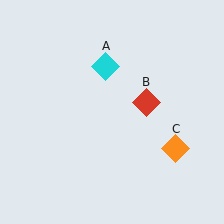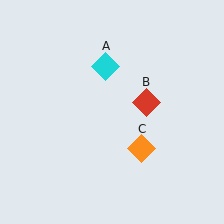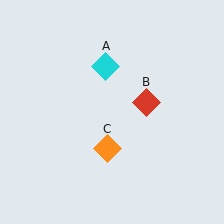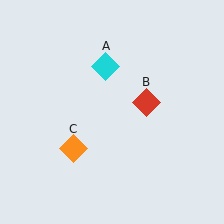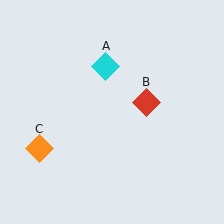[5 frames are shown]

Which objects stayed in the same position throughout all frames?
Cyan diamond (object A) and red diamond (object B) remained stationary.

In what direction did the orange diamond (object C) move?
The orange diamond (object C) moved left.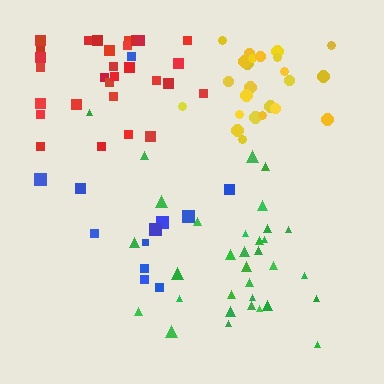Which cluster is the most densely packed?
Yellow.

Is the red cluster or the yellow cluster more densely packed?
Yellow.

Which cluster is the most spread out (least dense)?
Blue.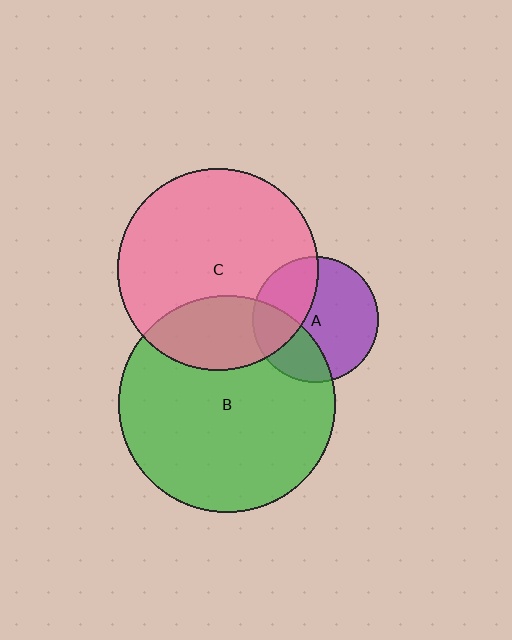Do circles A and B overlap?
Yes.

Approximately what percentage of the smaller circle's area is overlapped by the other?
Approximately 30%.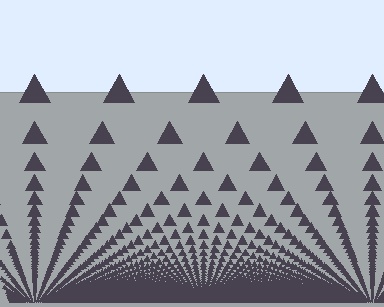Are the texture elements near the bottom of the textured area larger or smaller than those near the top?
Smaller. The gradient is inverted — elements near the bottom are smaller and denser.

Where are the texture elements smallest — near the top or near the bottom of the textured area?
Near the bottom.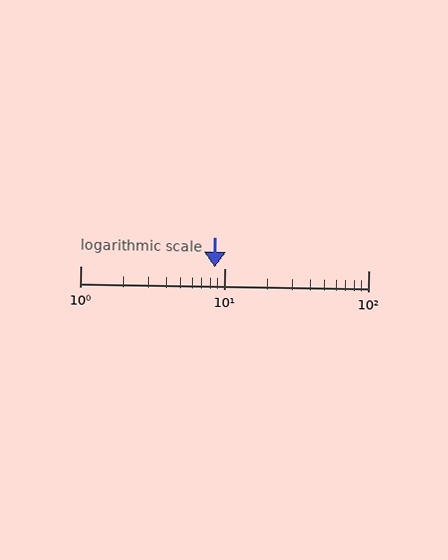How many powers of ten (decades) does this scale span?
The scale spans 2 decades, from 1 to 100.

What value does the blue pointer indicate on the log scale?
The pointer indicates approximately 8.6.